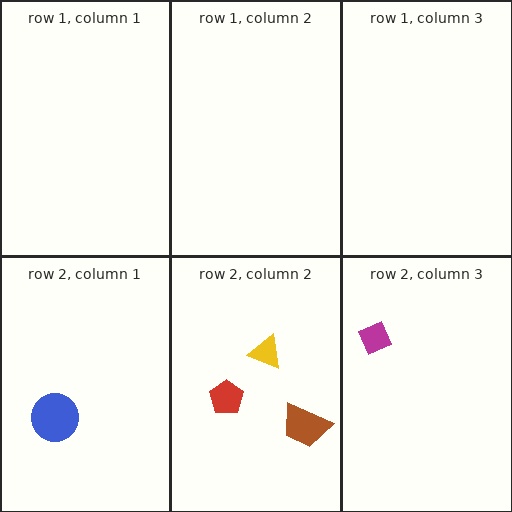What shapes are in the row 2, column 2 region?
The yellow triangle, the brown trapezoid, the red pentagon.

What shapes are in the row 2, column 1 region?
The blue circle.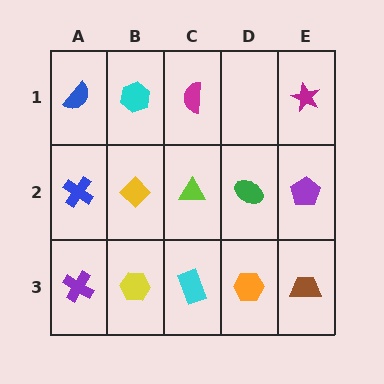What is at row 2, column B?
A yellow diamond.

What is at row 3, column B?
A yellow hexagon.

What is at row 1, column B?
A cyan hexagon.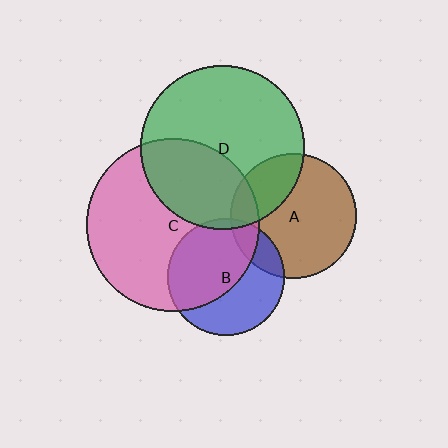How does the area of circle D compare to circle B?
Approximately 2.0 times.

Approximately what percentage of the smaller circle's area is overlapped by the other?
Approximately 15%.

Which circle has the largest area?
Circle C (pink).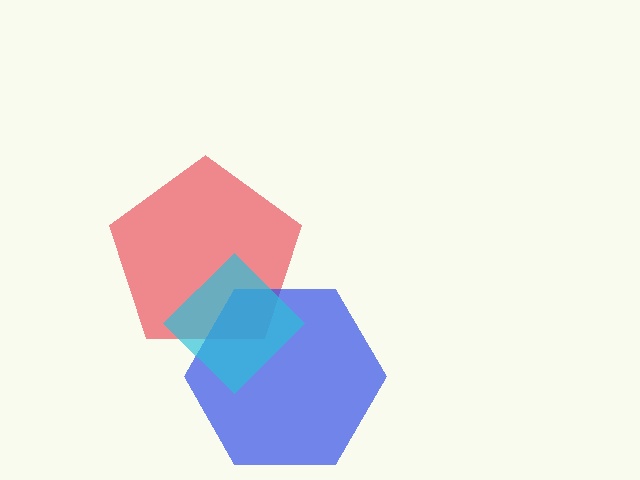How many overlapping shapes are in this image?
There are 3 overlapping shapes in the image.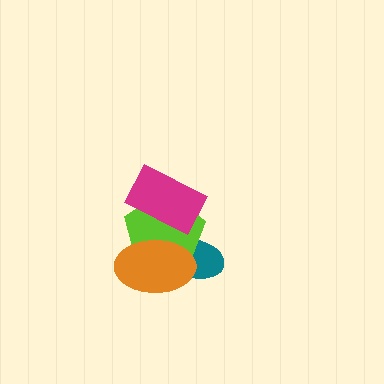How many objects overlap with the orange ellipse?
3 objects overlap with the orange ellipse.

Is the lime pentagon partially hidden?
Yes, it is partially covered by another shape.